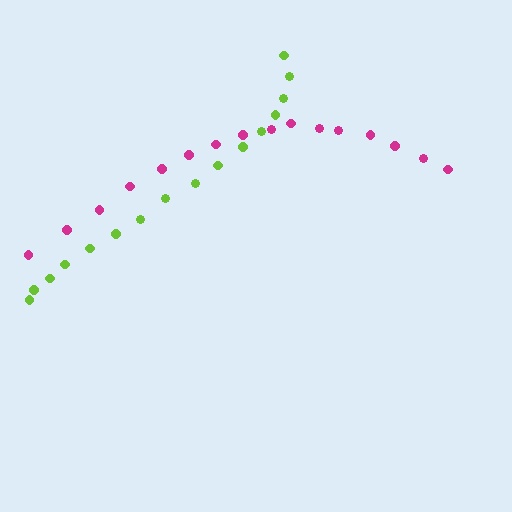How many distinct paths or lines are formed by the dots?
There are 2 distinct paths.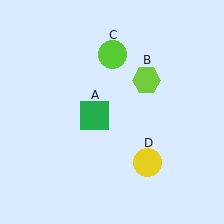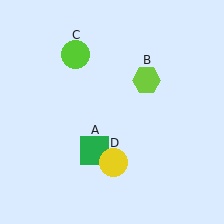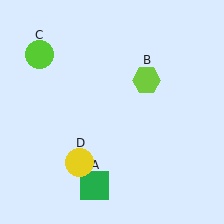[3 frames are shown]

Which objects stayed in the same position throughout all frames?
Lime hexagon (object B) remained stationary.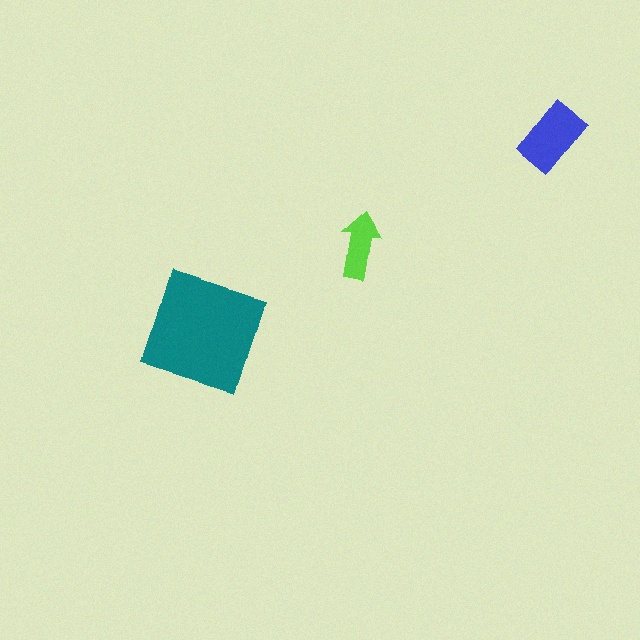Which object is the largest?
The teal square.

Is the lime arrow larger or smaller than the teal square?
Smaller.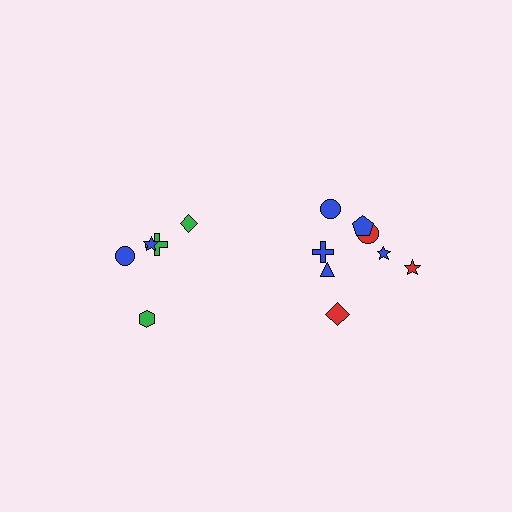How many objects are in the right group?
There are 8 objects.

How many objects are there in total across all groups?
There are 13 objects.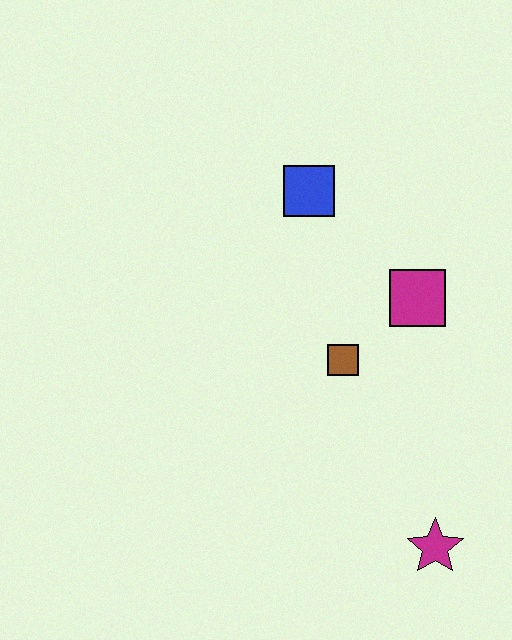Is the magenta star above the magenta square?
No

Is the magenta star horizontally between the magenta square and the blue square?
No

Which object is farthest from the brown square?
The magenta star is farthest from the brown square.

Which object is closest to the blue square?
The magenta square is closest to the blue square.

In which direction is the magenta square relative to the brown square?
The magenta square is to the right of the brown square.